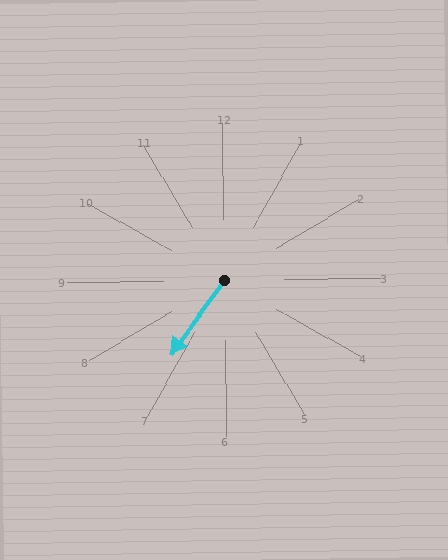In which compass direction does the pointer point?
Southwest.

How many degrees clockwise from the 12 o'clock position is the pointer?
Approximately 217 degrees.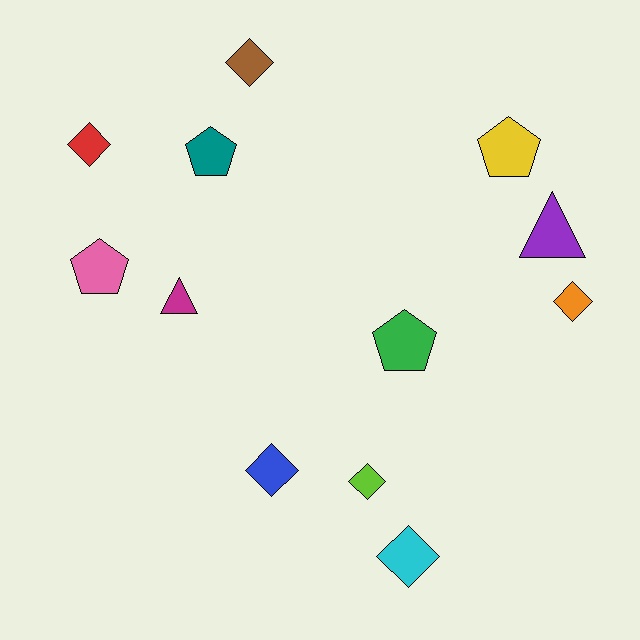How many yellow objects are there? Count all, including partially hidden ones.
There is 1 yellow object.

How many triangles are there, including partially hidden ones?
There are 2 triangles.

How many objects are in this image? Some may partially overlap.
There are 12 objects.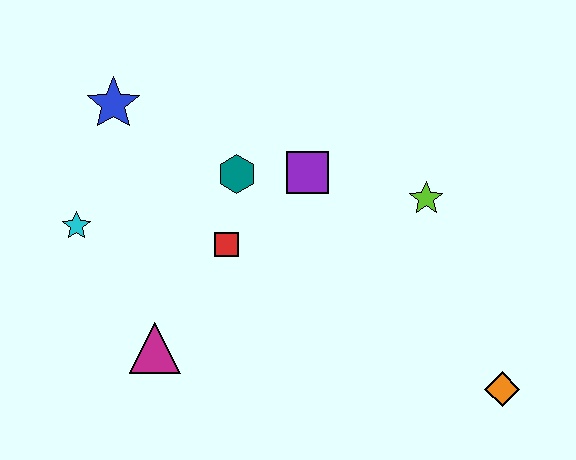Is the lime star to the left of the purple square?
No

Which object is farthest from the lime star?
The cyan star is farthest from the lime star.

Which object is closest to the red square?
The teal hexagon is closest to the red square.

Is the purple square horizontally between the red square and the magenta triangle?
No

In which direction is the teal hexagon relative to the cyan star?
The teal hexagon is to the right of the cyan star.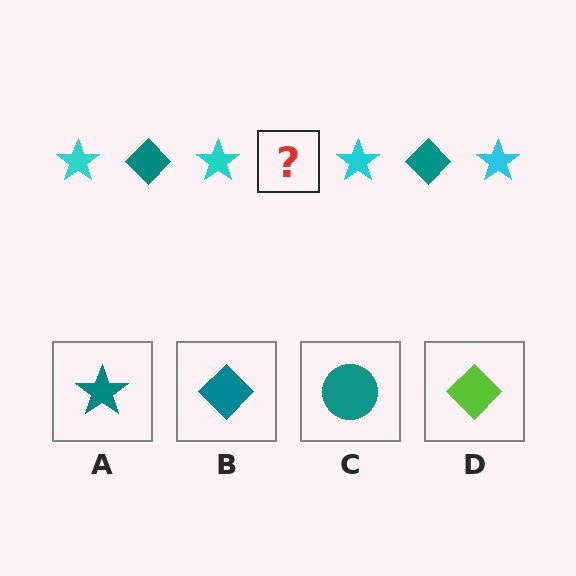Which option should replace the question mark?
Option B.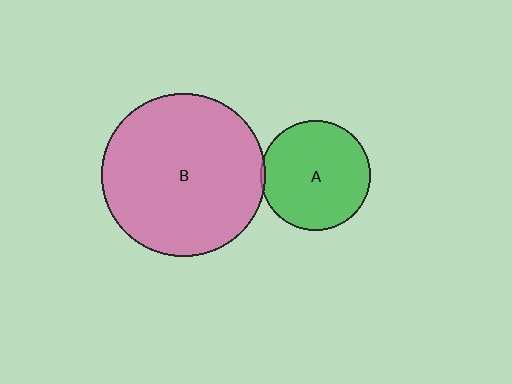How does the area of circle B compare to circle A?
Approximately 2.2 times.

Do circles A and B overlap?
Yes.